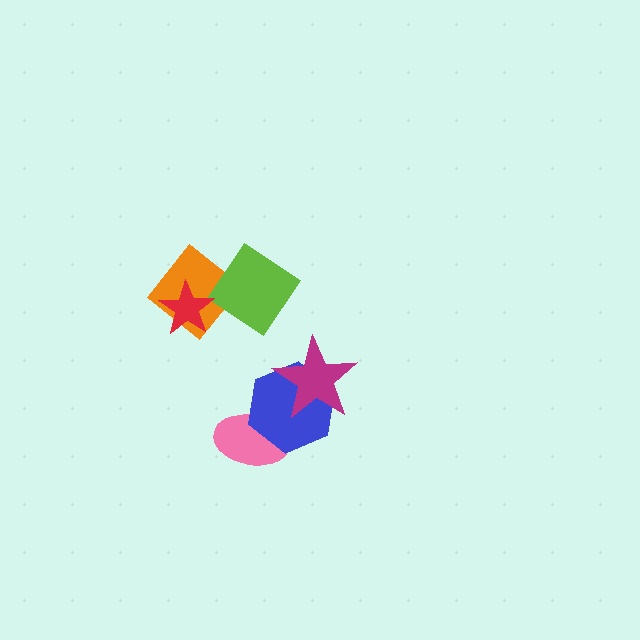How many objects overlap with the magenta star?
1 object overlaps with the magenta star.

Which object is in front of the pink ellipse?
The blue hexagon is in front of the pink ellipse.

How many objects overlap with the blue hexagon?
2 objects overlap with the blue hexagon.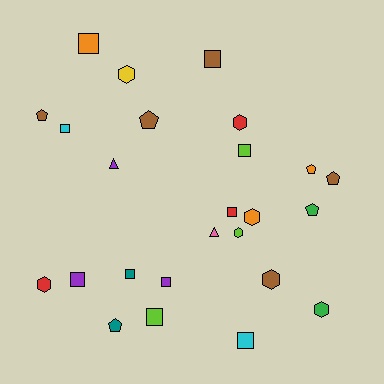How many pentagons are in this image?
There are 6 pentagons.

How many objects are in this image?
There are 25 objects.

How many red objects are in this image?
There are 3 red objects.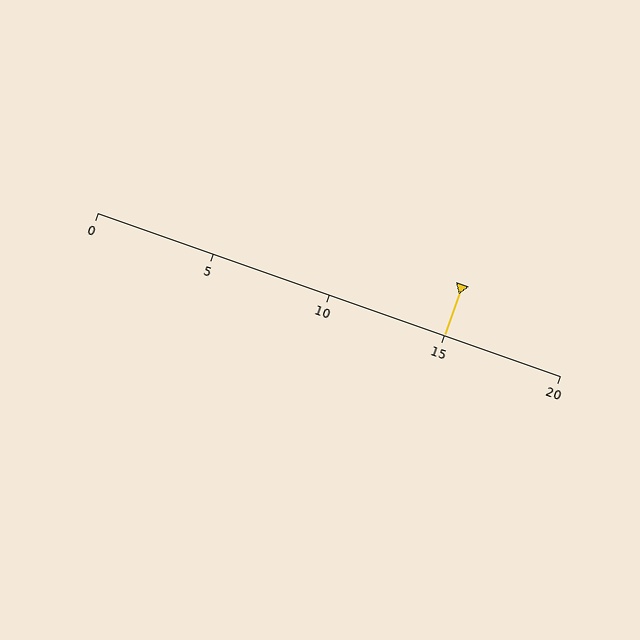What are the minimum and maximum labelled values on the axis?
The axis runs from 0 to 20.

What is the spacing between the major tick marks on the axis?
The major ticks are spaced 5 apart.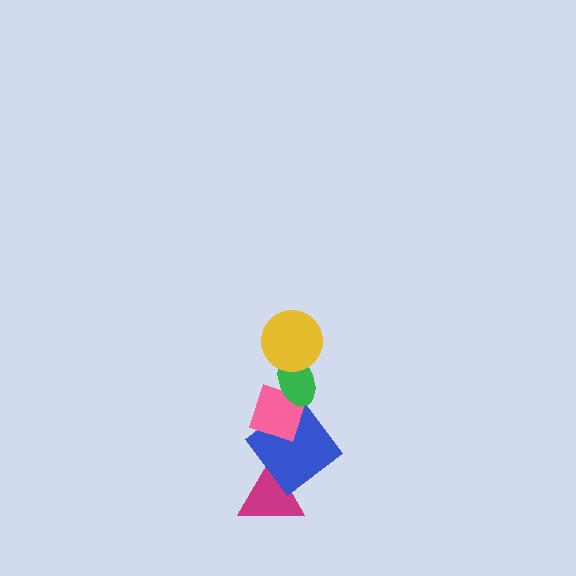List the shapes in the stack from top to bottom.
From top to bottom: the yellow circle, the green ellipse, the pink diamond, the blue diamond, the magenta triangle.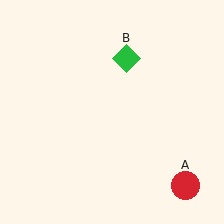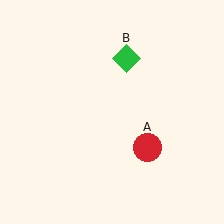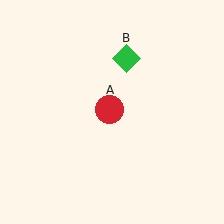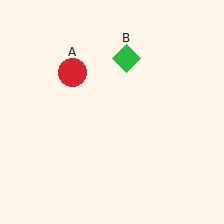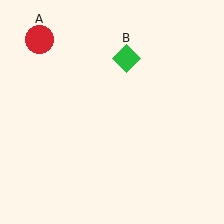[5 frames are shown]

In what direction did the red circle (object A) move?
The red circle (object A) moved up and to the left.